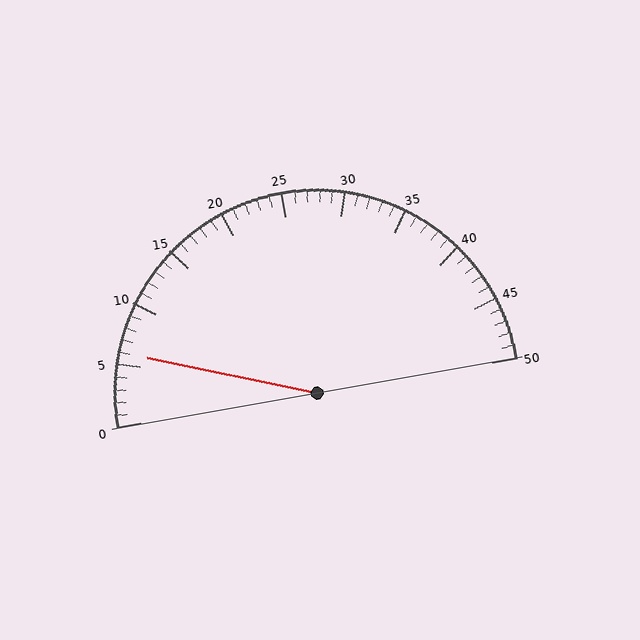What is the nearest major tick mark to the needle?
The nearest major tick mark is 5.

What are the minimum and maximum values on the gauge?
The gauge ranges from 0 to 50.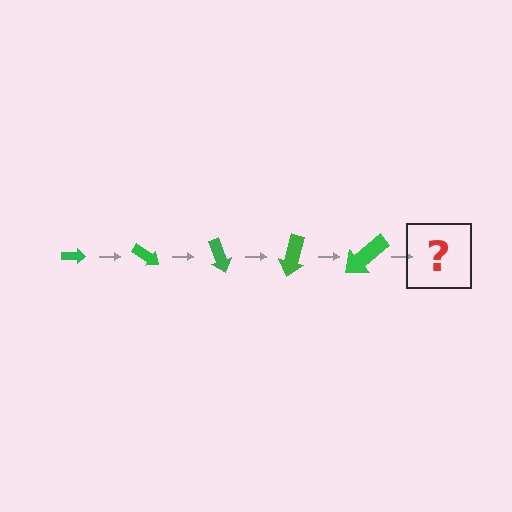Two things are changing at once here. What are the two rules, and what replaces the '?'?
The two rules are that the arrow grows larger each step and it rotates 35 degrees each step. The '?' should be an arrow, larger than the previous one and rotated 175 degrees from the start.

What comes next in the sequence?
The next element should be an arrow, larger than the previous one and rotated 175 degrees from the start.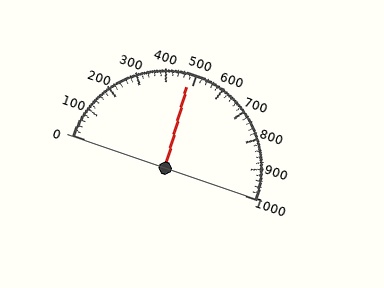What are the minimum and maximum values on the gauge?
The gauge ranges from 0 to 1000.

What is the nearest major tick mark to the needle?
The nearest major tick mark is 500.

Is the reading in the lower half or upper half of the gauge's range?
The reading is in the lower half of the range (0 to 1000).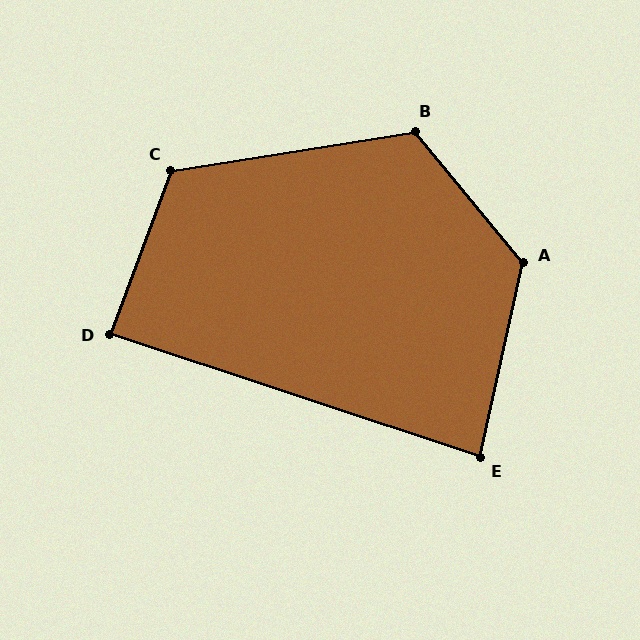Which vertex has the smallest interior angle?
E, at approximately 84 degrees.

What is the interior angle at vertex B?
Approximately 120 degrees (obtuse).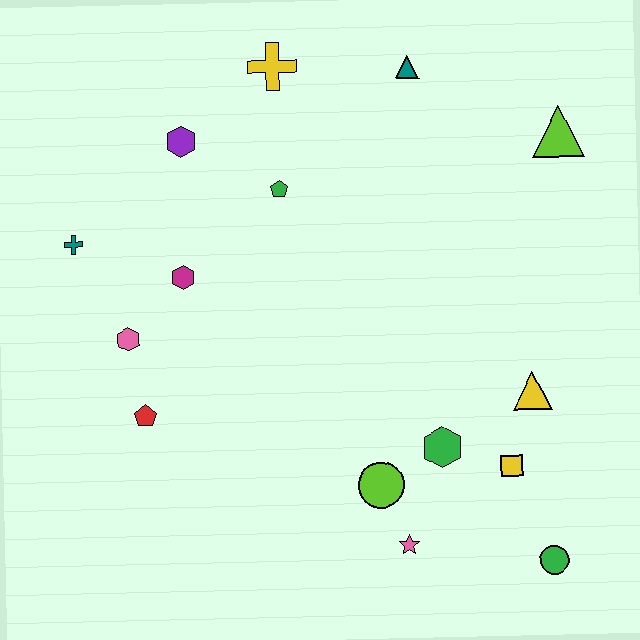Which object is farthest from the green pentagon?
The green circle is farthest from the green pentagon.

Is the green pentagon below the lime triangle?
Yes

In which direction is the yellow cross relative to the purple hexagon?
The yellow cross is to the right of the purple hexagon.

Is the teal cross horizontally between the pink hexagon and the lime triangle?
No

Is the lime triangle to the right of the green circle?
Yes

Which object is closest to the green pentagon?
The purple hexagon is closest to the green pentagon.